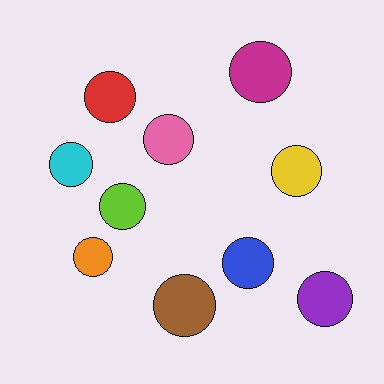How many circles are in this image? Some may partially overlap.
There are 10 circles.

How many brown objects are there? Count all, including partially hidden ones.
There is 1 brown object.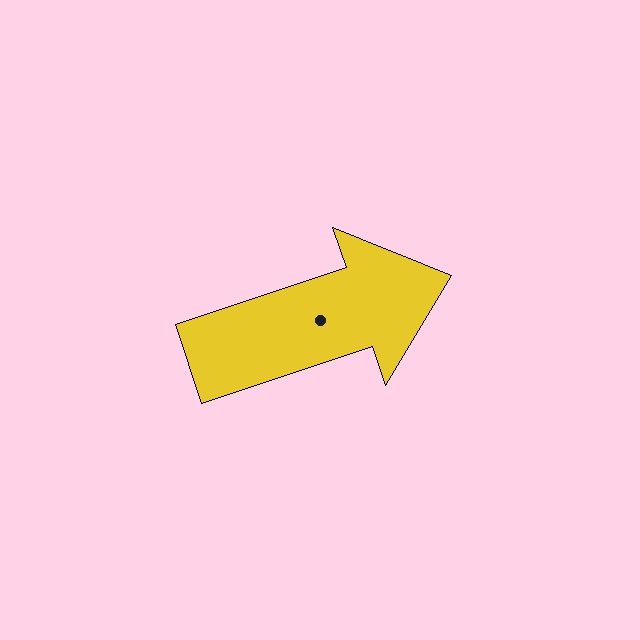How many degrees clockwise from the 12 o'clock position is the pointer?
Approximately 71 degrees.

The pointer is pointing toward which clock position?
Roughly 2 o'clock.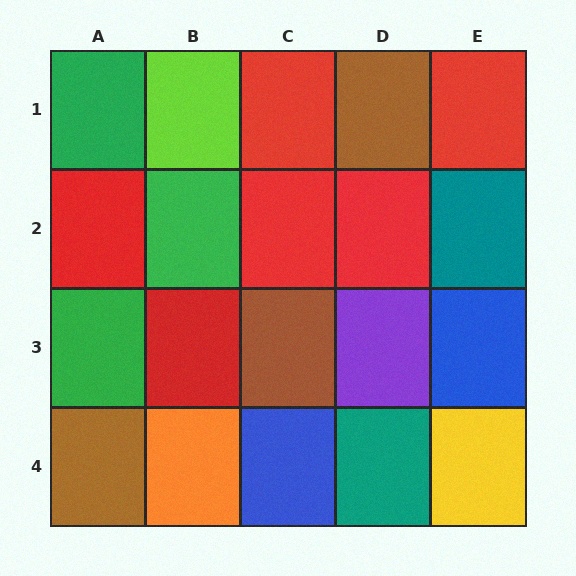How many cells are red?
6 cells are red.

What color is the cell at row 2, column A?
Red.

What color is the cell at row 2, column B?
Green.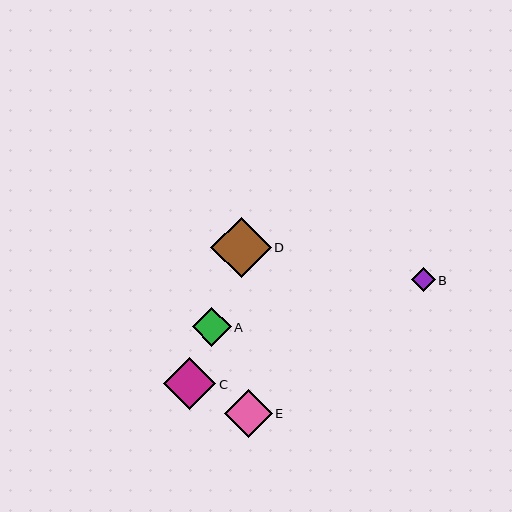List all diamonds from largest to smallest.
From largest to smallest: D, C, E, A, B.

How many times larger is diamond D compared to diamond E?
Diamond D is approximately 1.3 times the size of diamond E.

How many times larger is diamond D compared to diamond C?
Diamond D is approximately 1.2 times the size of diamond C.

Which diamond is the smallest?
Diamond B is the smallest with a size of approximately 24 pixels.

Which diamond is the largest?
Diamond D is the largest with a size of approximately 60 pixels.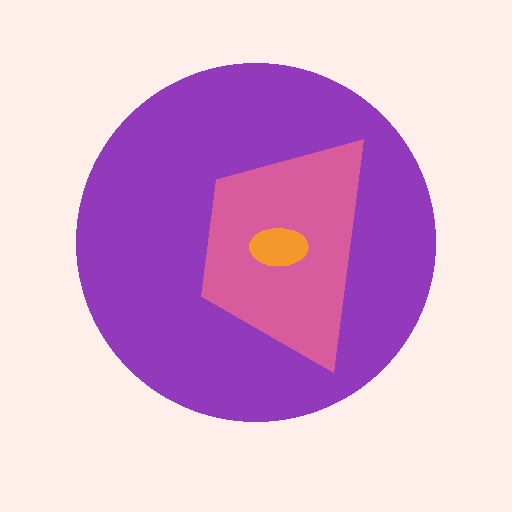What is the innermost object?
The orange ellipse.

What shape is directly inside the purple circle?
The pink trapezoid.